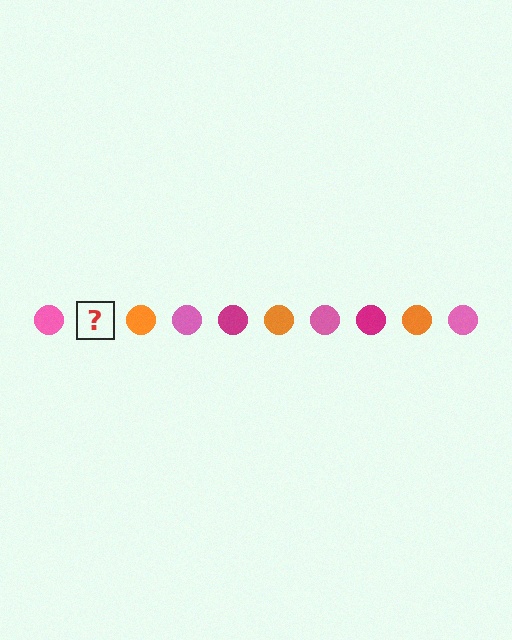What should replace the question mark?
The question mark should be replaced with a magenta circle.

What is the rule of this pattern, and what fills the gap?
The rule is that the pattern cycles through pink, magenta, orange circles. The gap should be filled with a magenta circle.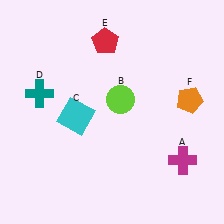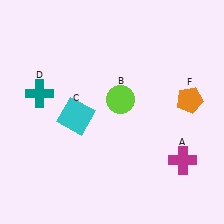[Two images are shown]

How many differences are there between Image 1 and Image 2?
There is 1 difference between the two images.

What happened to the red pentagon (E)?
The red pentagon (E) was removed in Image 2. It was in the top-left area of Image 1.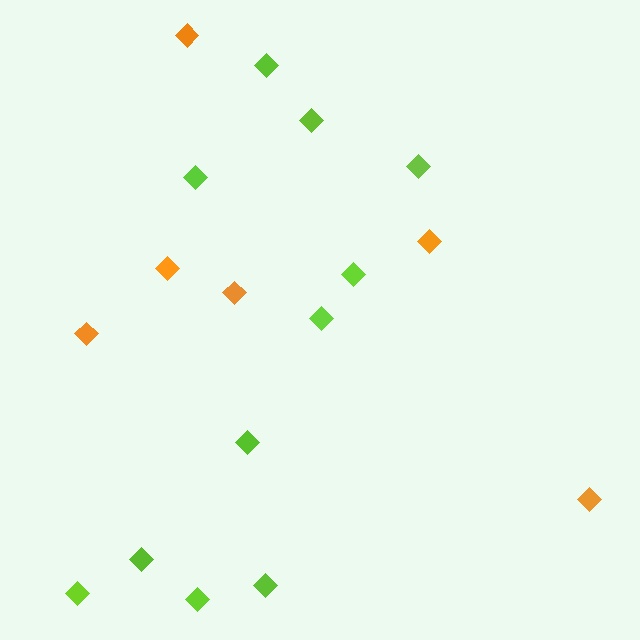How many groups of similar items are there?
There are 2 groups: one group of orange diamonds (6) and one group of lime diamonds (11).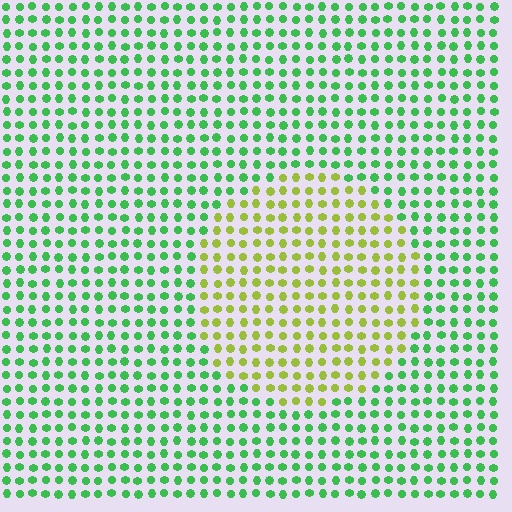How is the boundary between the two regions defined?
The boundary is defined purely by a slight shift in hue (about 52 degrees). Spacing, size, and orientation are identical on both sides.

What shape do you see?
I see a circle.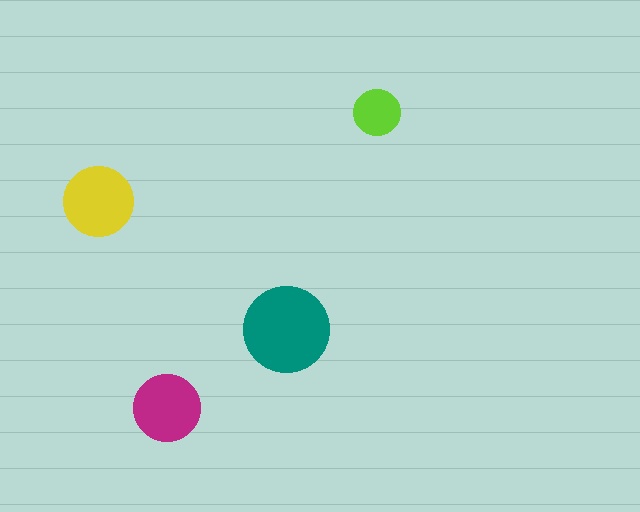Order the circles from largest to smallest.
the teal one, the yellow one, the magenta one, the lime one.